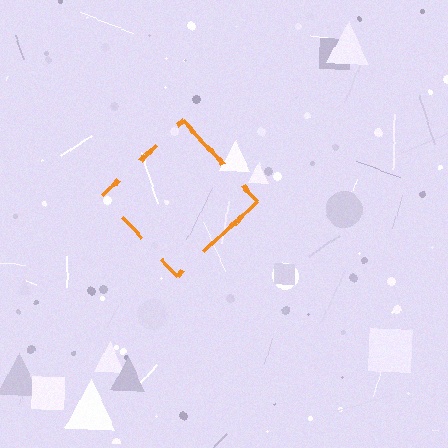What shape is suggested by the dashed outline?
The dashed outline suggests a diamond.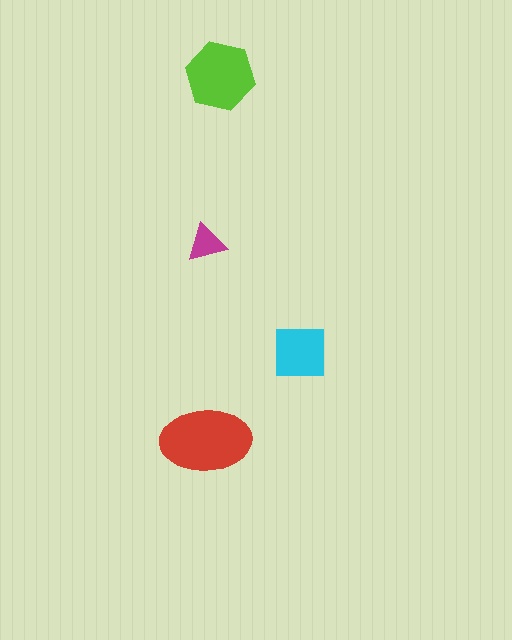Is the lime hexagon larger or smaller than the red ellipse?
Smaller.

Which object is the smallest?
The magenta triangle.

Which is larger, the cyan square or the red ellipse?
The red ellipse.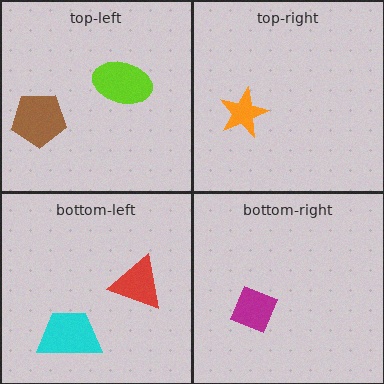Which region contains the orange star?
The top-right region.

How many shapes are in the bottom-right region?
1.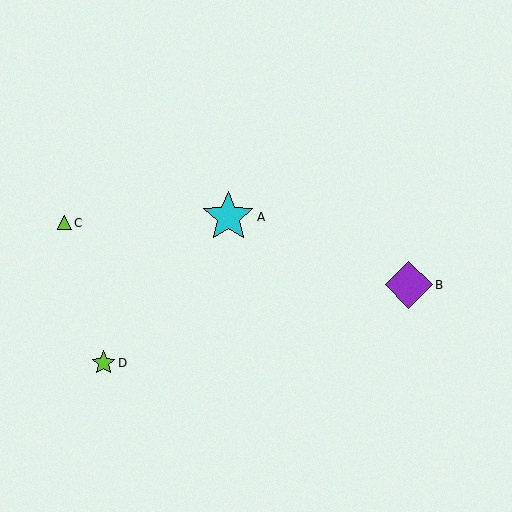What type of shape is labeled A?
Shape A is a cyan star.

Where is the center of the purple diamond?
The center of the purple diamond is at (409, 285).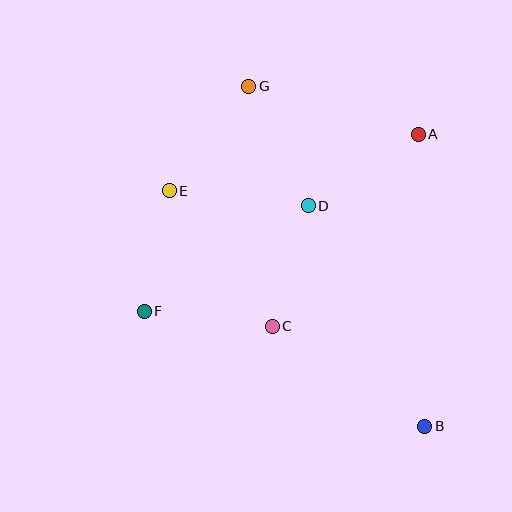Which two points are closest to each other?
Points E and F are closest to each other.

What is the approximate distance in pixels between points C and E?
The distance between C and E is approximately 170 pixels.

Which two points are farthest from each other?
Points B and G are farthest from each other.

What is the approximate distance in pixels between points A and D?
The distance between A and D is approximately 131 pixels.